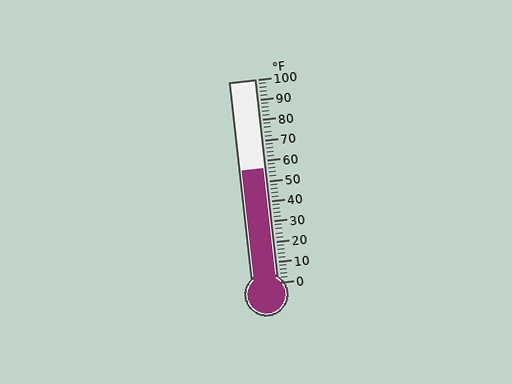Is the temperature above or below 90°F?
The temperature is below 90°F.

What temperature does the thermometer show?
The thermometer shows approximately 56°F.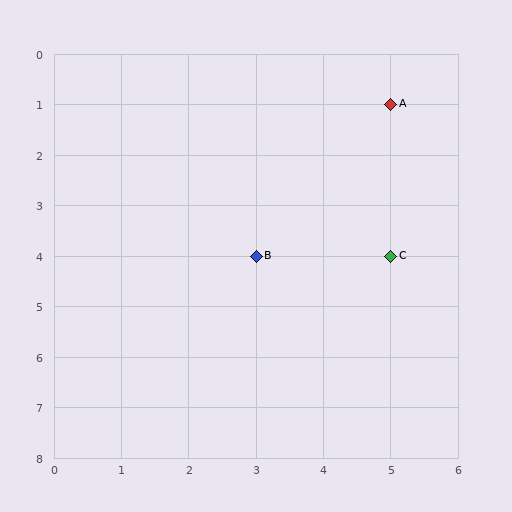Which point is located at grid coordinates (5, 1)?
Point A is at (5, 1).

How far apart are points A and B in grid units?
Points A and B are 2 columns and 3 rows apart (about 3.6 grid units diagonally).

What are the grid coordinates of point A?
Point A is at grid coordinates (5, 1).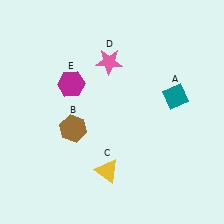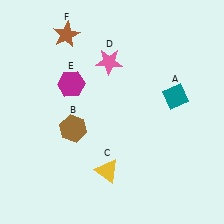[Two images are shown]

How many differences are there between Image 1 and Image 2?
There is 1 difference between the two images.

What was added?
A brown star (F) was added in Image 2.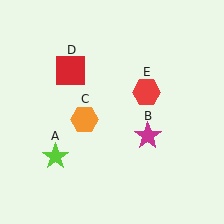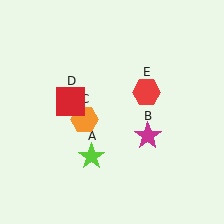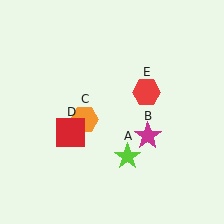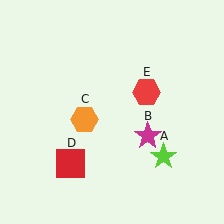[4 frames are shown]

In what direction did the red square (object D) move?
The red square (object D) moved down.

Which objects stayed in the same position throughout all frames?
Magenta star (object B) and orange hexagon (object C) and red hexagon (object E) remained stationary.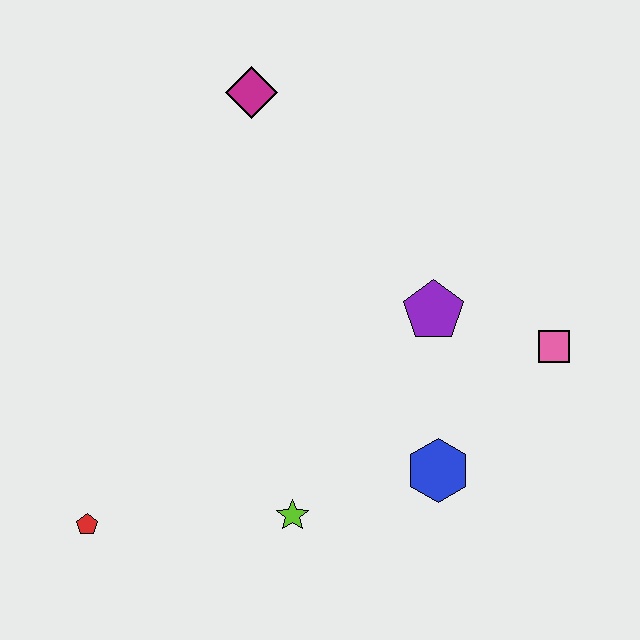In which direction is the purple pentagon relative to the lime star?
The purple pentagon is above the lime star.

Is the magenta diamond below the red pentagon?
No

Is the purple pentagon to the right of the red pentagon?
Yes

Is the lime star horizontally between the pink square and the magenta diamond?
Yes